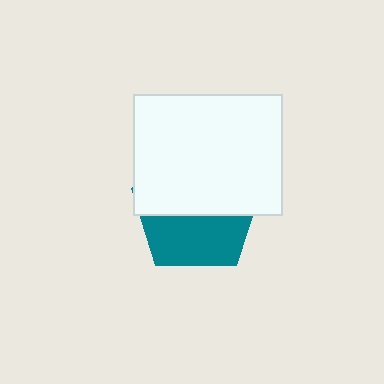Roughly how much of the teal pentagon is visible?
A small part of it is visible (roughly 43%).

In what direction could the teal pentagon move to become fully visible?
The teal pentagon could move down. That would shift it out from behind the white rectangle entirely.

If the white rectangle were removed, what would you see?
You would see the complete teal pentagon.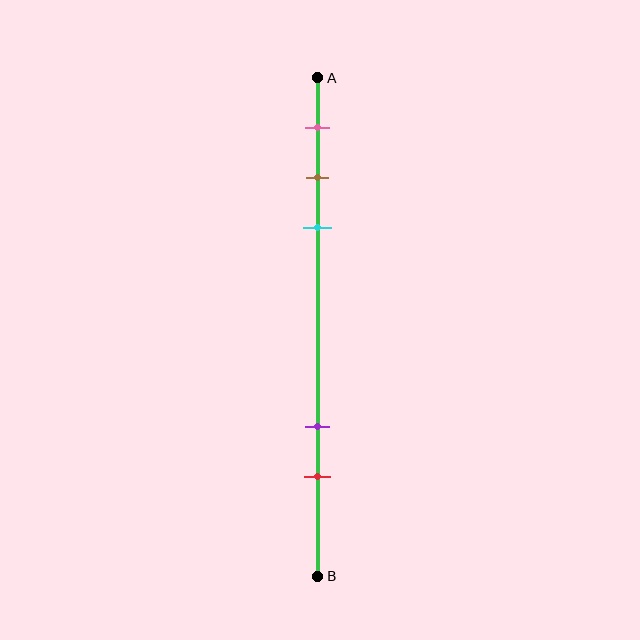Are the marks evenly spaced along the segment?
No, the marks are not evenly spaced.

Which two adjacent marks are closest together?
The brown and cyan marks are the closest adjacent pair.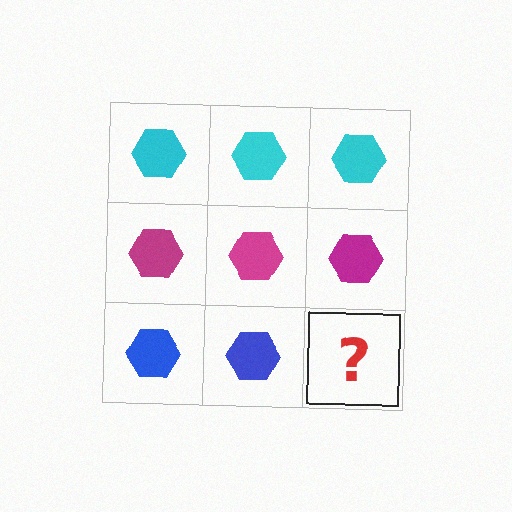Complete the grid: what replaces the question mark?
The question mark should be replaced with a blue hexagon.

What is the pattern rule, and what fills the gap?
The rule is that each row has a consistent color. The gap should be filled with a blue hexagon.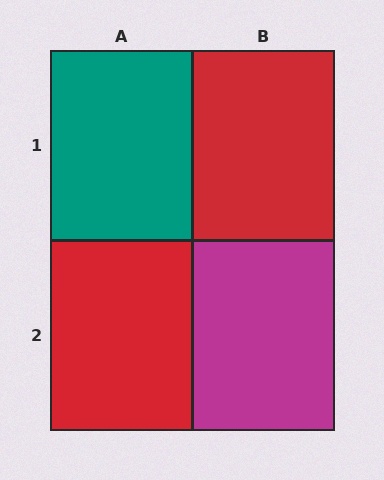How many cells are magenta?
1 cell is magenta.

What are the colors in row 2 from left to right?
Red, magenta.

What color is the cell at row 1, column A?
Teal.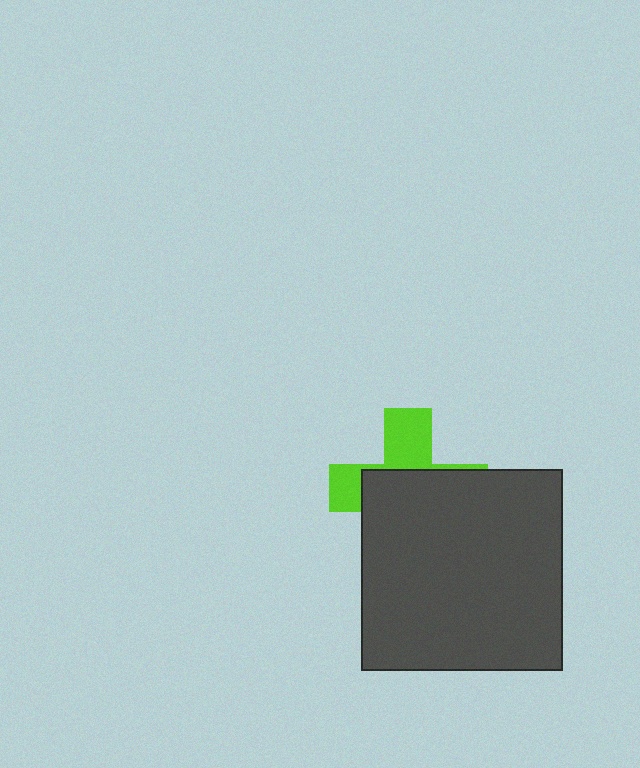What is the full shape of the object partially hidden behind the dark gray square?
The partially hidden object is a lime cross.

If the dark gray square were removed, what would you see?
You would see the complete lime cross.